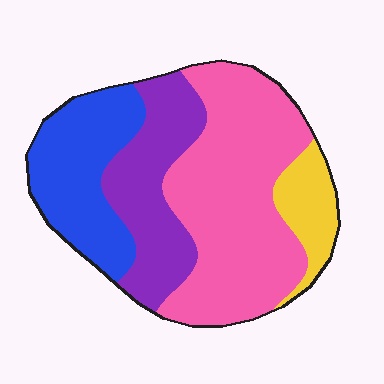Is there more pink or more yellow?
Pink.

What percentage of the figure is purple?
Purple takes up about one fifth (1/5) of the figure.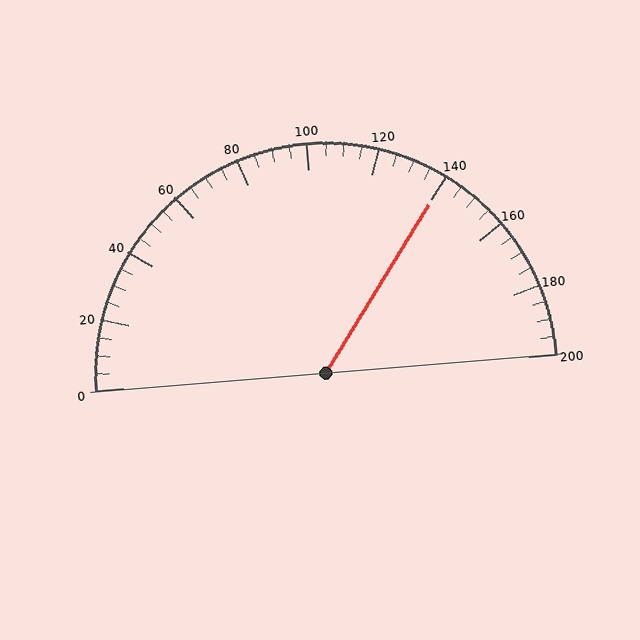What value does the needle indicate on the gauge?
The needle indicates approximately 140.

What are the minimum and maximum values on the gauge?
The gauge ranges from 0 to 200.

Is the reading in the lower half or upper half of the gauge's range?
The reading is in the upper half of the range (0 to 200).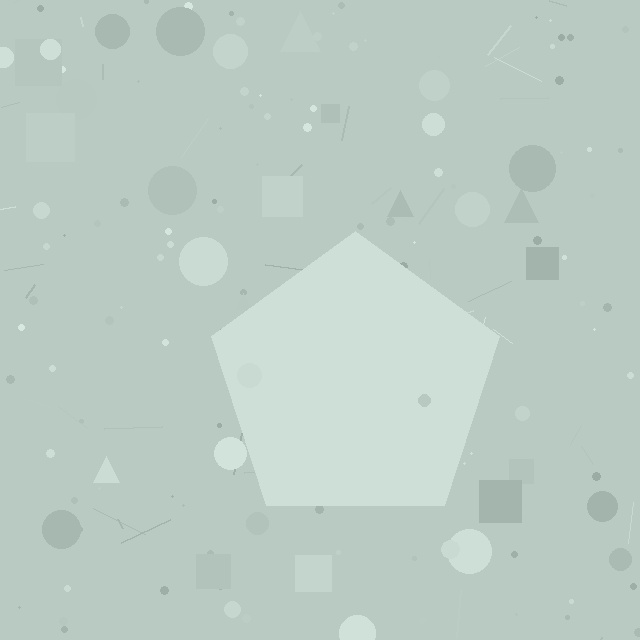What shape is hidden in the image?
A pentagon is hidden in the image.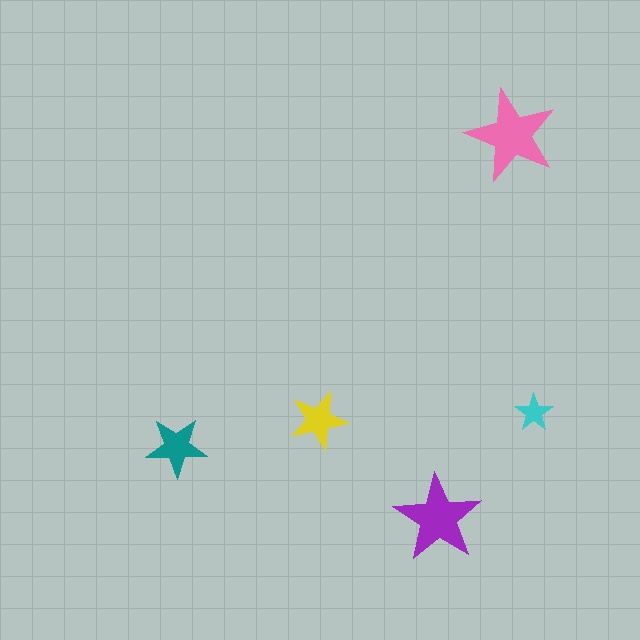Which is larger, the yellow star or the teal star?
The teal one.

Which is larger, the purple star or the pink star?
The pink one.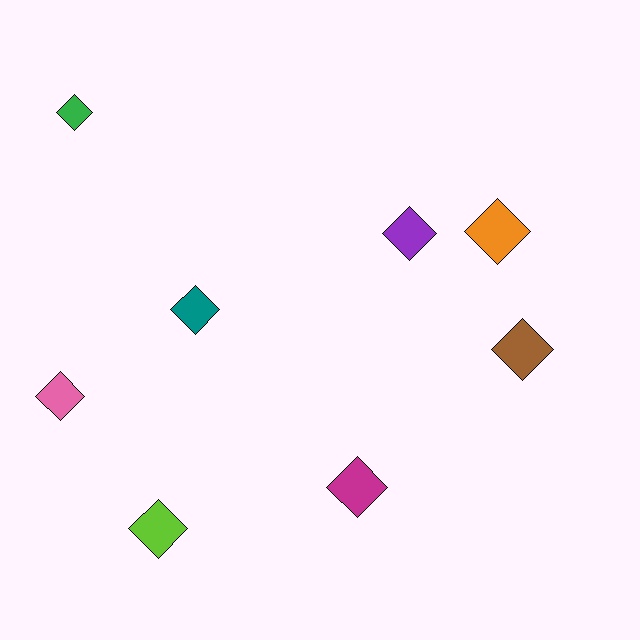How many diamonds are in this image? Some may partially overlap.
There are 8 diamonds.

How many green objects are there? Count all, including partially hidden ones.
There is 1 green object.